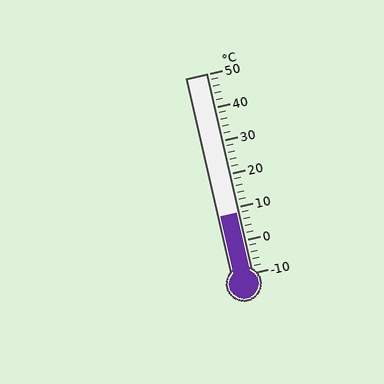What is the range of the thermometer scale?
The thermometer scale ranges from -10°C to 50°C.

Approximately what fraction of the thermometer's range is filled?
The thermometer is filled to approximately 30% of its range.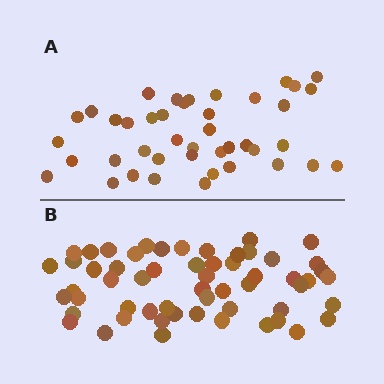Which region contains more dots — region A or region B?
Region B (the bottom region) has more dots.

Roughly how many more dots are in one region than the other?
Region B has approximately 15 more dots than region A.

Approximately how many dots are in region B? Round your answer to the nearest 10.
About 60 dots. (The exact count is 57, which rounds to 60.)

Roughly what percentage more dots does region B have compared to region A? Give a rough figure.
About 35% more.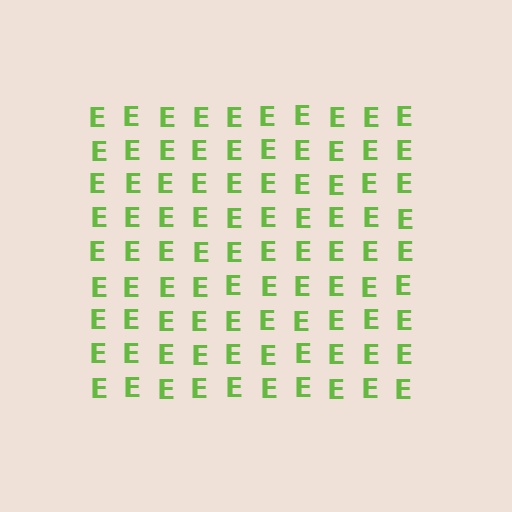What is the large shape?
The large shape is a square.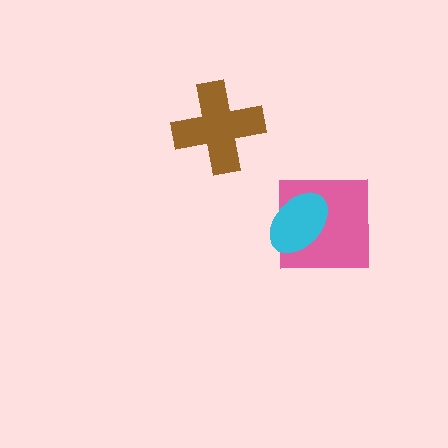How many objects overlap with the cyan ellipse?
1 object overlaps with the cyan ellipse.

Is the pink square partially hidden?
Yes, it is partially covered by another shape.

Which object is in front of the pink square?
The cyan ellipse is in front of the pink square.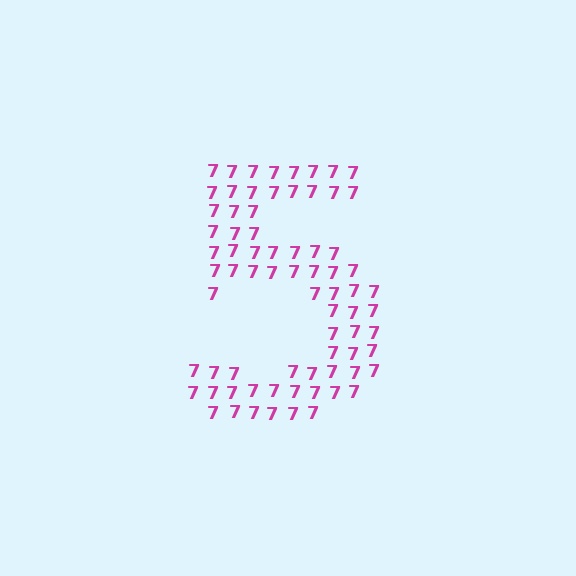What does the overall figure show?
The overall figure shows the digit 5.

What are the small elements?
The small elements are digit 7's.